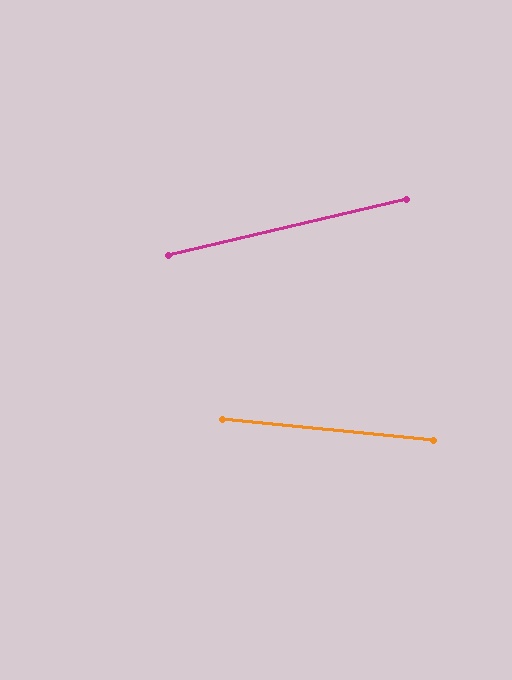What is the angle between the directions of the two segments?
Approximately 19 degrees.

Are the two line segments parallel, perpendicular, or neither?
Neither parallel nor perpendicular — they differ by about 19°.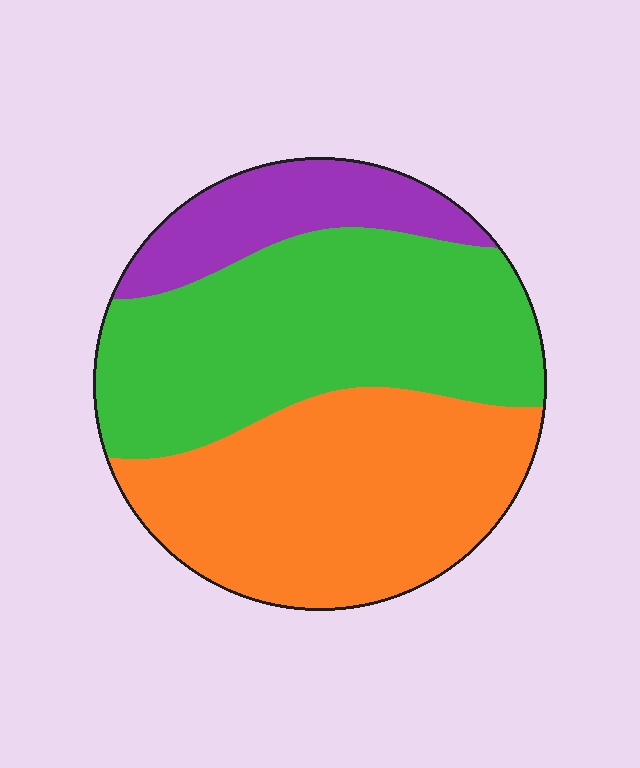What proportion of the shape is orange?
Orange covers around 40% of the shape.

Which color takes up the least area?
Purple, at roughly 15%.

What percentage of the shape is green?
Green covers roughly 45% of the shape.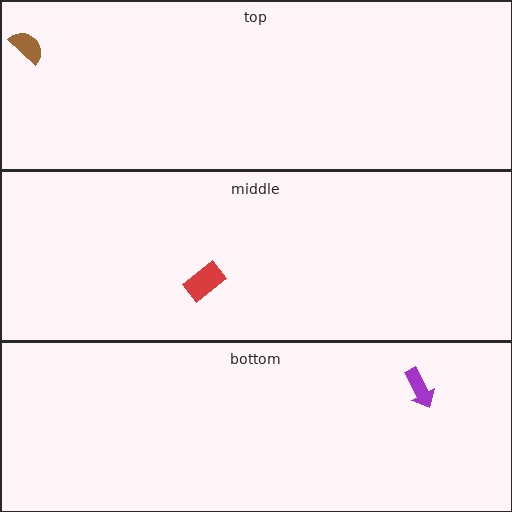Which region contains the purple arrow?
The bottom region.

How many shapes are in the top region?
1.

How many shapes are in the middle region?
1.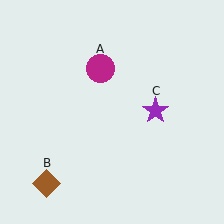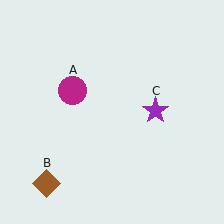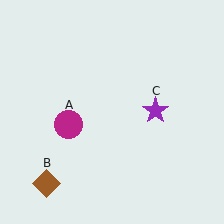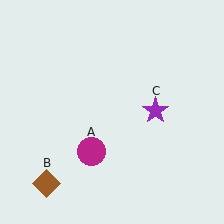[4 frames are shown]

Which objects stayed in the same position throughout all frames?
Brown diamond (object B) and purple star (object C) remained stationary.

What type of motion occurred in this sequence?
The magenta circle (object A) rotated counterclockwise around the center of the scene.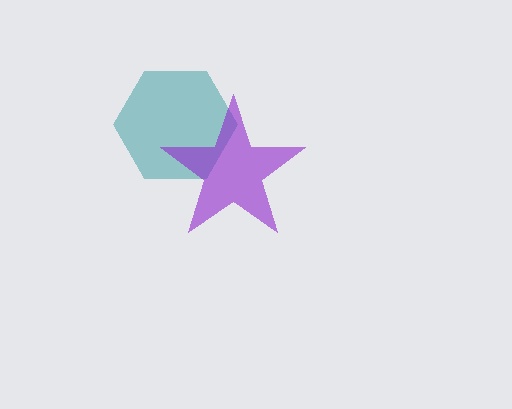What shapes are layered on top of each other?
The layered shapes are: a teal hexagon, a purple star.